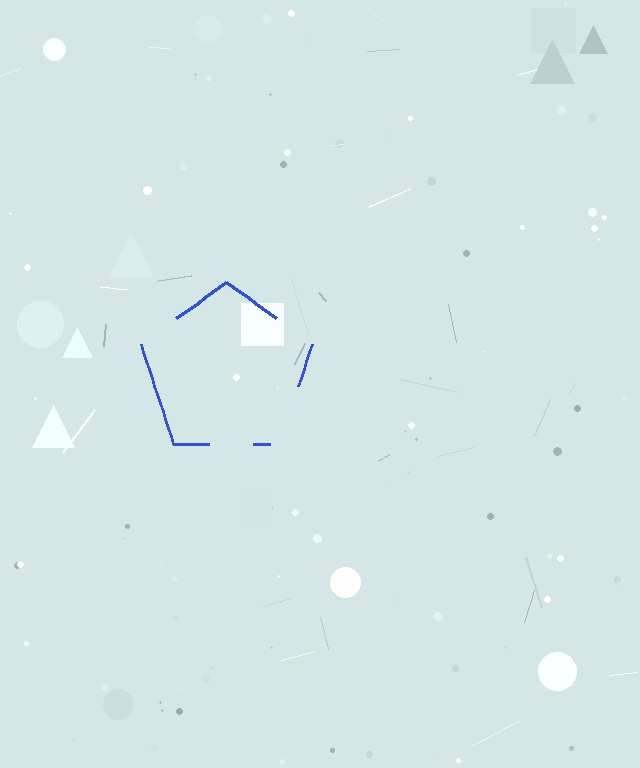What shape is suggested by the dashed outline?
The dashed outline suggests a pentagon.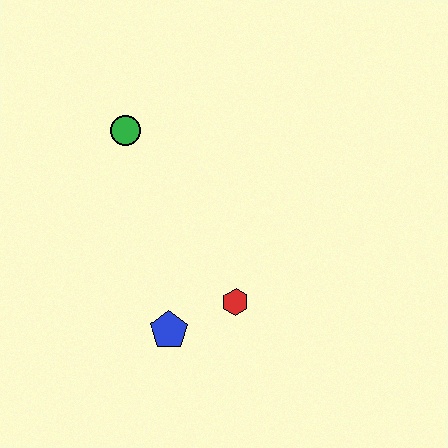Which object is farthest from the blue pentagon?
The green circle is farthest from the blue pentagon.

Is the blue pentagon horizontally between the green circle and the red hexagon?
Yes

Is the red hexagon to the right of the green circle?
Yes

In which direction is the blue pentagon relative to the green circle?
The blue pentagon is below the green circle.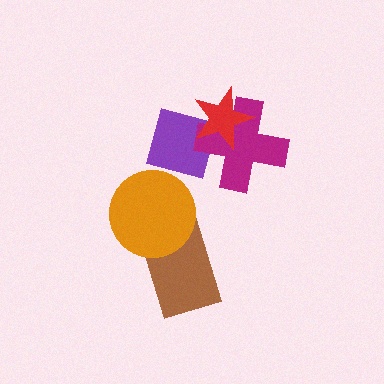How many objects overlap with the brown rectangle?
1 object overlaps with the brown rectangle.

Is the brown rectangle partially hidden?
Yes, it is partially covered by another shape.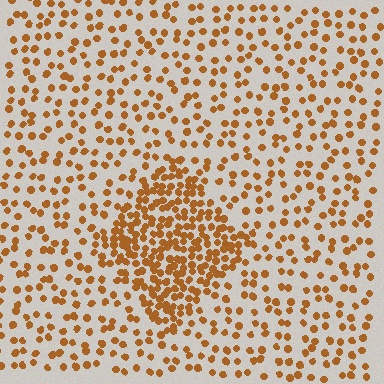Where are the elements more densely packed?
The elements are more densely packed inside the diamond boundary.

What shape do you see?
I see a diamond.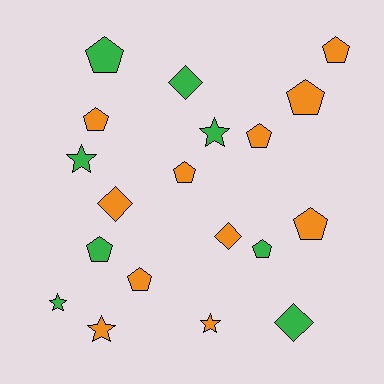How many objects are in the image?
There are 19 objects.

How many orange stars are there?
There are 2 orange stars.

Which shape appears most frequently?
Pentagon, with 10 objects.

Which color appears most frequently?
Orange, with 11 objects.